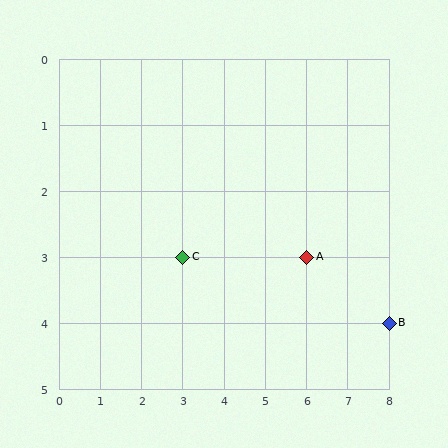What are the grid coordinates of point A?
Point A is at grid coordinates (6, 3).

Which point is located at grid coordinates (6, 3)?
Point A is at (6, 3).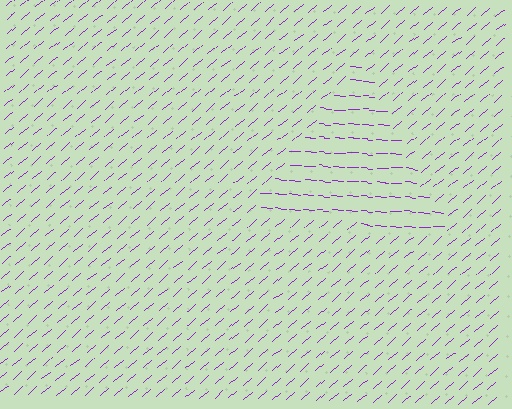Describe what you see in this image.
The image is filled with small purple line segments. A triangle region in the image has lines oriented differently from the surrounding lines, creating a visible texture boundary.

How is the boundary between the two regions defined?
The boundary is defined purely by a change in line orientation (approximately 45 degrees difference). All lines are the same color and thickness.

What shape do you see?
I see a triangle.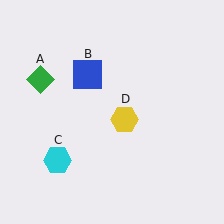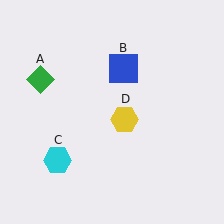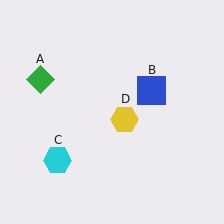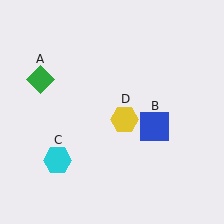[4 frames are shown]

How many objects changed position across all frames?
1 object changed position: blue square (object B).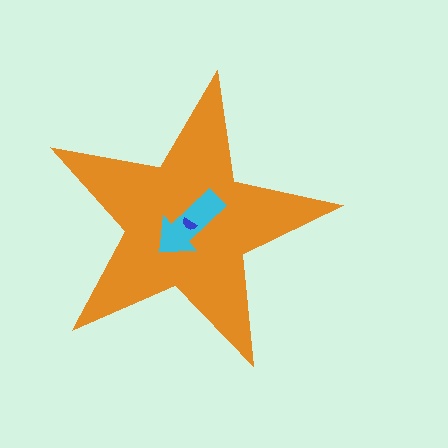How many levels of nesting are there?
3.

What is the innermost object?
The blue semicircle.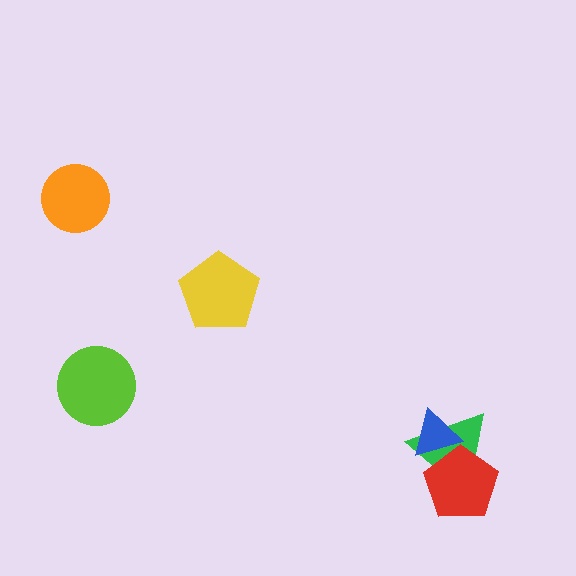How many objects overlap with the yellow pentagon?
0 objects overlap with the yellow pentagon.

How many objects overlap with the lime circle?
0 objects overlap with the lime circle.